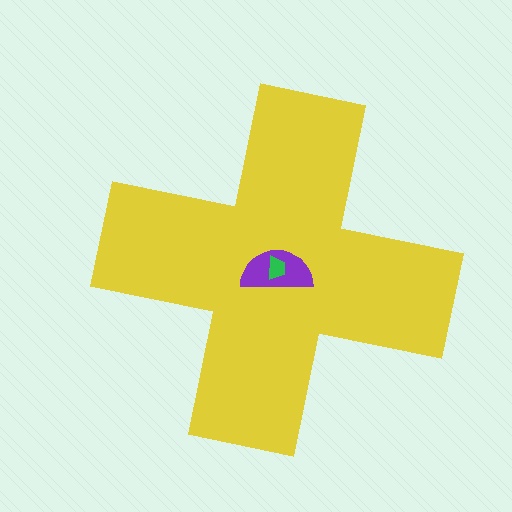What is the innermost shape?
The green trapezoid.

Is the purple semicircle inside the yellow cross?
Yes.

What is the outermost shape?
The yellow cross.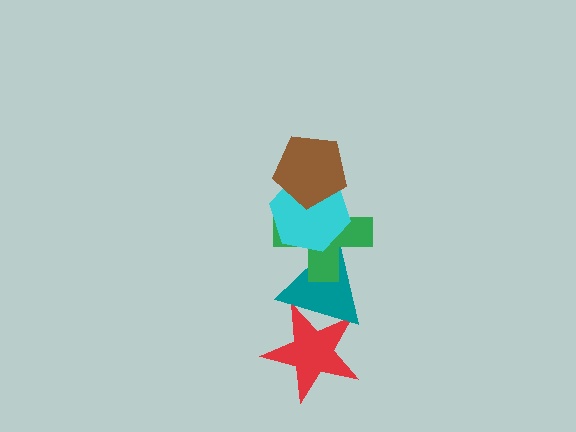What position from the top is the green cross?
The green cross is 3rd from the top.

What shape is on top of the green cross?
The cyan hexagon is on top of the green cross.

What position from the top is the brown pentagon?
The brown pentagon is 1st from the top.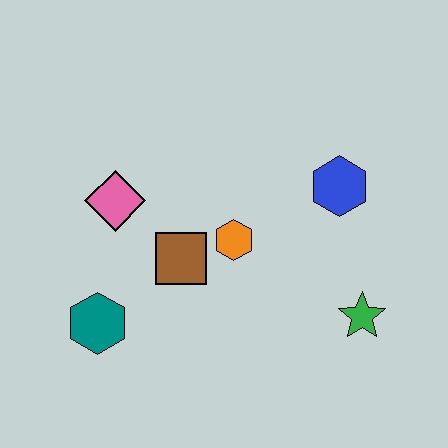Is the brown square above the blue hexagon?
No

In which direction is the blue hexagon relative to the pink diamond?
The blue hexagon is to the right of the pink diamond.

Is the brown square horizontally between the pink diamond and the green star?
Yes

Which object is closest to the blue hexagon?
The orange hexagon is closest to the blue hexagon.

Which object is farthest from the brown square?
The green star is farthest from the brown square.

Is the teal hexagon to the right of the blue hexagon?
No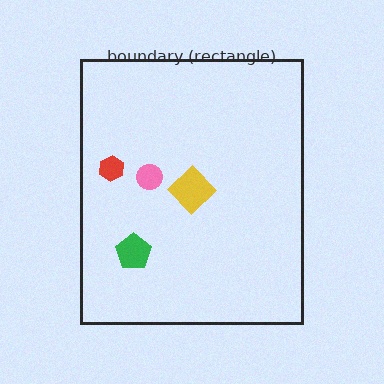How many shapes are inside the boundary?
4 inside, 0 outside.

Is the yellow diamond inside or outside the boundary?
Inside.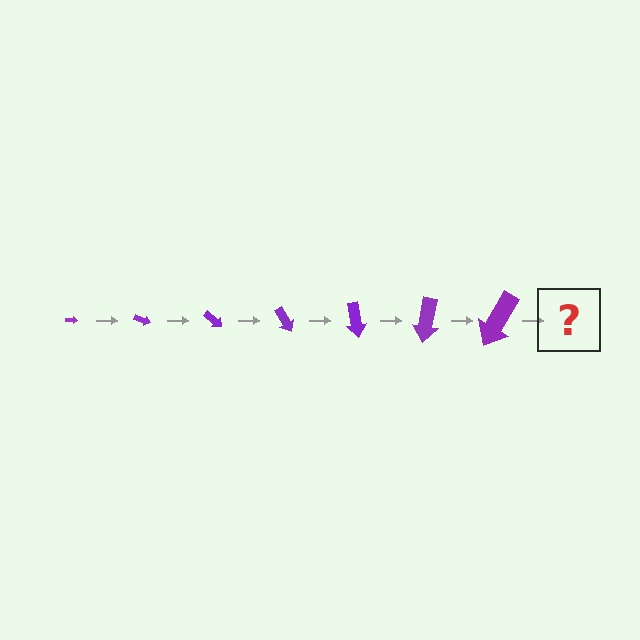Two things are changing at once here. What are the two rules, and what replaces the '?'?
The two rules are that the arrow grows larger each step and it rotates 20 degrees each step. The '?' should be an arrow, larger than the previous one and rotated 140 degrees from the start.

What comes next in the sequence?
The next element should be an arrow, larger than the previous one and rotated 140 degrees from the start.